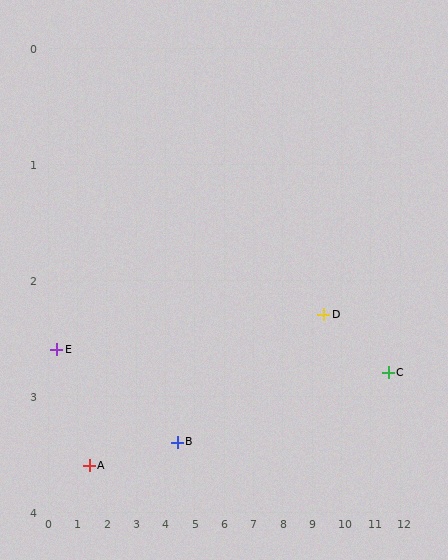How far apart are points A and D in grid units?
Points A and D are about 8.1 grid units apart.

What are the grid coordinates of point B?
Point B is at approximately (4.4, 3.4).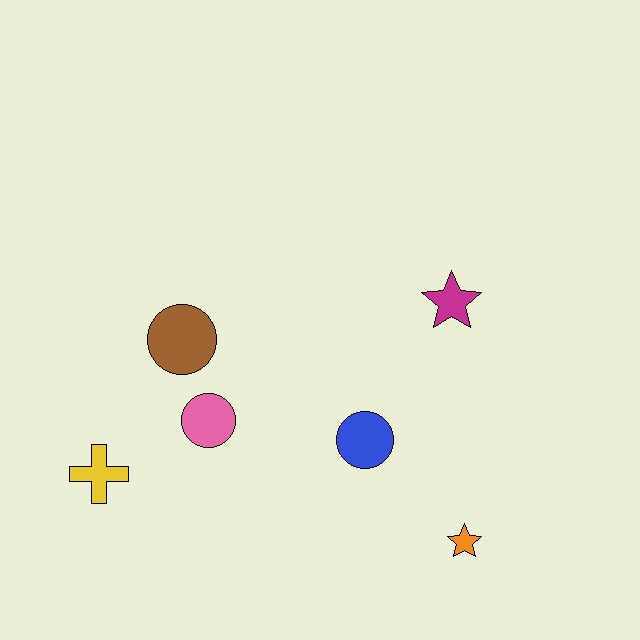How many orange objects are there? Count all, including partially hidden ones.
There is 1 orange object.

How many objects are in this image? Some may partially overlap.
There are 6 objects.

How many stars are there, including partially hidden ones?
There are 2 stars.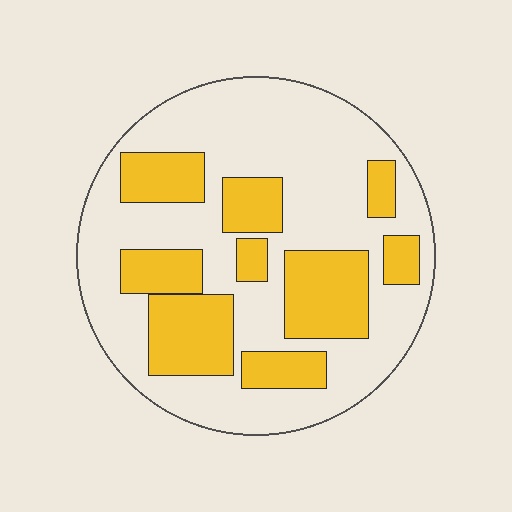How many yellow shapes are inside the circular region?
9.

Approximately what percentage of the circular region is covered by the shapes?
Approximately 35%.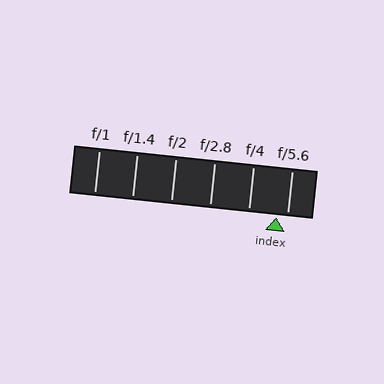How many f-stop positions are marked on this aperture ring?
There are 6 f-stop positions marked.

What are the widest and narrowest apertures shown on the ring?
The widest aperture shown is f/1 and the narrowest is f/5.6.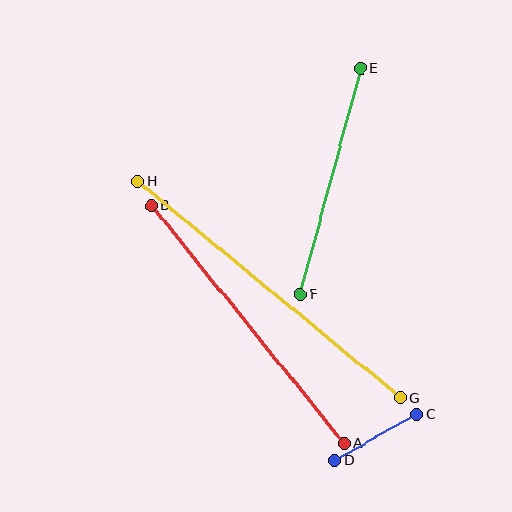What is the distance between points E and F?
The distance is approximately 234 pixels.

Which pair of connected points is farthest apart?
Points G and H are farthest apart.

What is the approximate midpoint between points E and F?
The midpoint is at approximately (330, 182) pixels.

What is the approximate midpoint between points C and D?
The midpoint is at approximately (376, 437) pixels.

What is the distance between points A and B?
The distance is approximately 306 pixels.